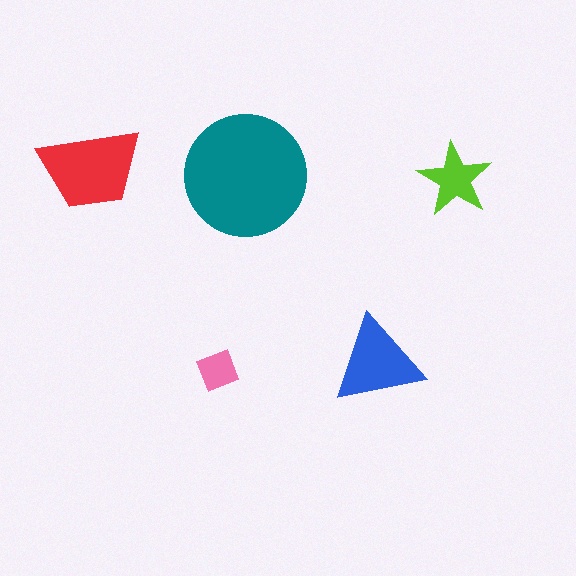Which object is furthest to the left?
The red trapezoid is leftmost.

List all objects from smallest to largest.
The pink diamond, the lime star, the blue triangle, the red trapezoid, the teal circle.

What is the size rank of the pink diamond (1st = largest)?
5th.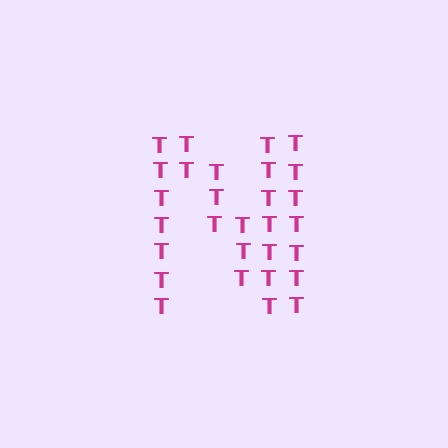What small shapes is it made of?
It is made of small letter T's.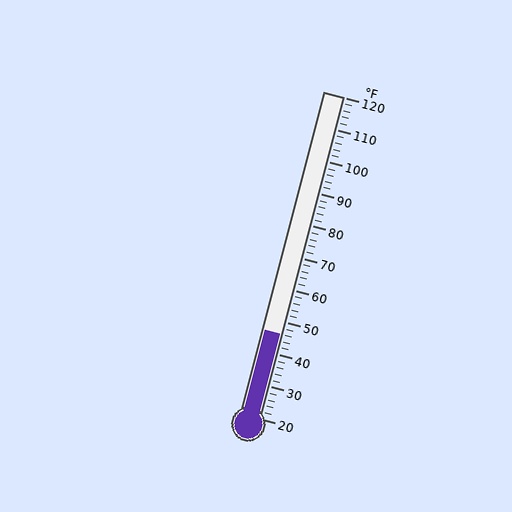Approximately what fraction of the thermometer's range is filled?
The thermometer is filled to approximately 25% of its range.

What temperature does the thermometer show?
The thermometer shows approximately 46°F.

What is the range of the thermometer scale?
The thermometer scale ranges from 20°F to 120°F.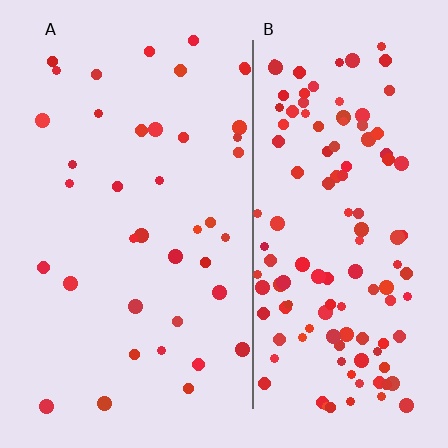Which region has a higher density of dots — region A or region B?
B (the right).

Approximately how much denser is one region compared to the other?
Approximately 3.1× — region B over region A.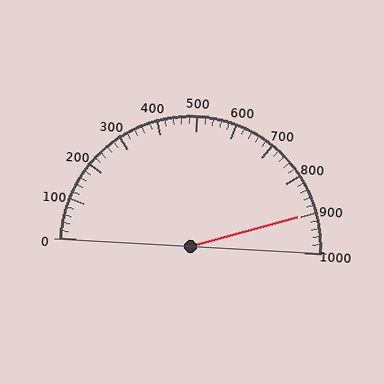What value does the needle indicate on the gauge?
The needle indicates approximately 900.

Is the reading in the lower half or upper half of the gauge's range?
The reading is in the upper half of the range (0 to 1000).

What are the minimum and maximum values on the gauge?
The gauge ranges from 0 to 1000.